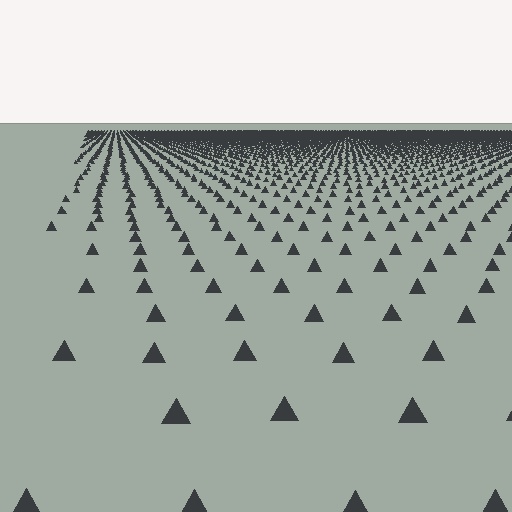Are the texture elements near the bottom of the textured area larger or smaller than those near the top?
Larger. Near the bottom, elements are closer to the viewer and appear at a bigger on-screen size.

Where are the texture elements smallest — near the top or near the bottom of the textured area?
Near the top.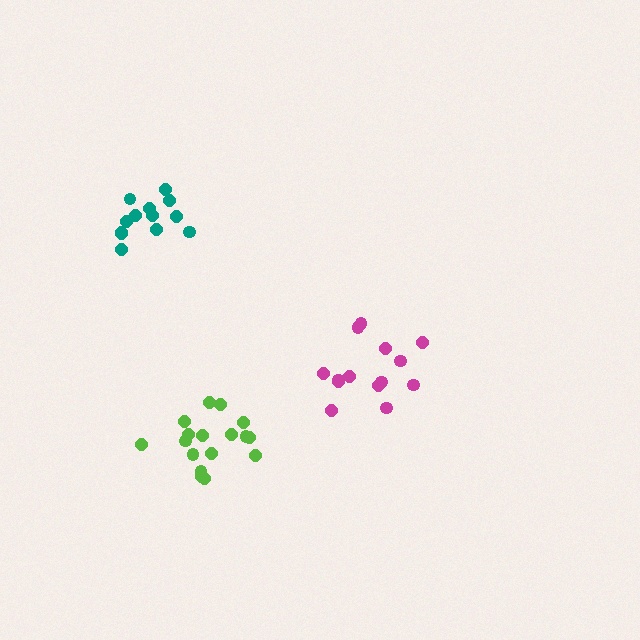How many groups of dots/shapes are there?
There are 3 groups.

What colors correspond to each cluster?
The clusters are colored: magenta, teal, lime.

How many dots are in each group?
Group 1: 14 dots, Group 2: 13 dots, Group 3: 17 dots (44 total).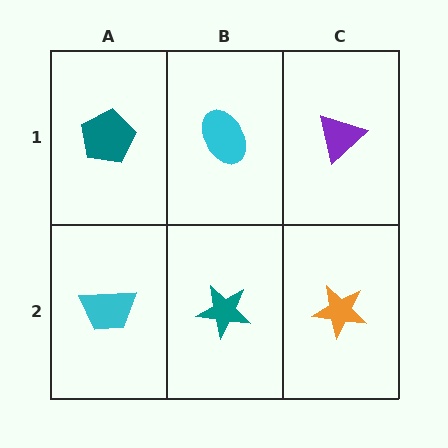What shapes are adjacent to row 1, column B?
A teal star (row 2, column B), a teal pentagon (row 1, column A), a purple triangle (row 1, column C).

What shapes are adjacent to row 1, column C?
An orange star (row 2, column C), a cyan ellipse (row 1, column B).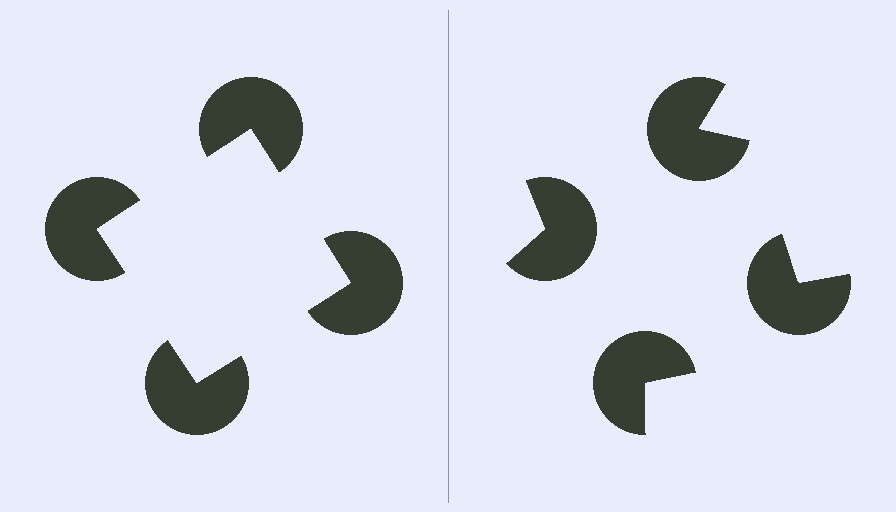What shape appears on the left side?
An illusory square.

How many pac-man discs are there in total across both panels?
8 — 4 on each side.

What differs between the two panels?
The pac-man discs are positioned identically on both sides; only the wedge orientations differ. On the left they align to a square; on the right they are misaligned.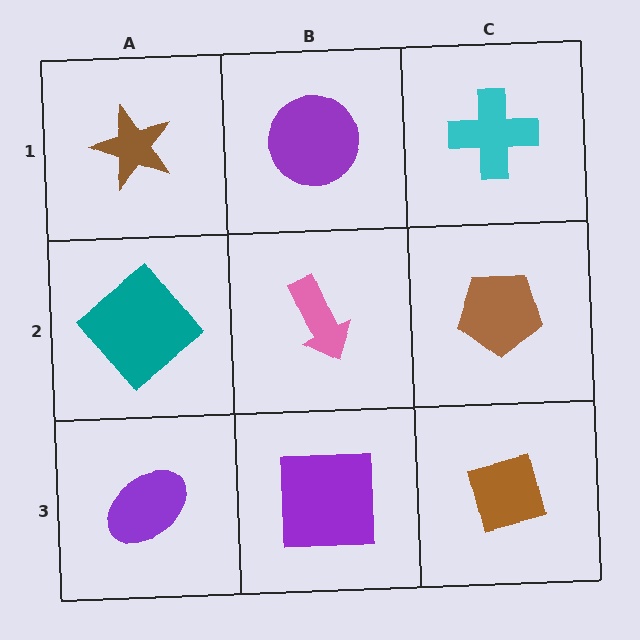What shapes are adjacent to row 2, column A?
A brown star (row 1, column A), a purple ellipse (row 3, column A), a pink arrow (row 2, column B).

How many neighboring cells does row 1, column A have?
2.